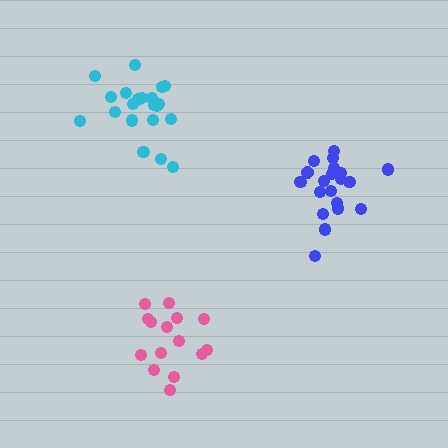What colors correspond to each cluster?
The clusters are colored: cyan, blue, pink.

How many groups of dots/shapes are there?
There are 3 groups.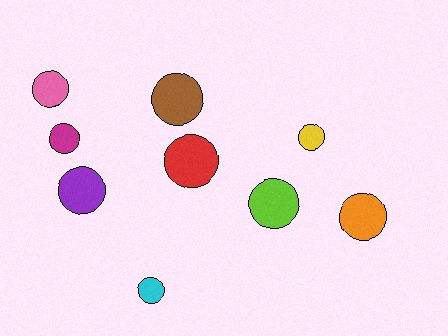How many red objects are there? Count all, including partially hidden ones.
There is 1 red object.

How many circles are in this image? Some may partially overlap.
There are 9 circles.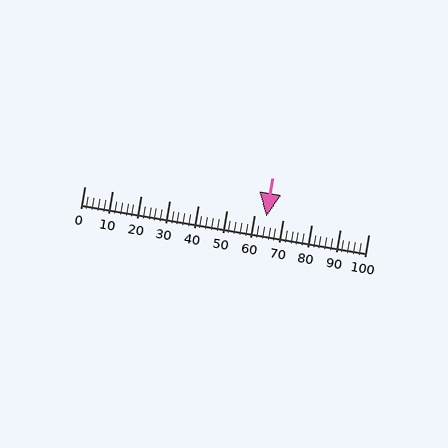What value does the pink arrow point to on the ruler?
The pink arrow points to approximately 64.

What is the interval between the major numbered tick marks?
The major tick marks are spaced 10 units apart.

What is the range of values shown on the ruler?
The ruler shows values from 0 to 100.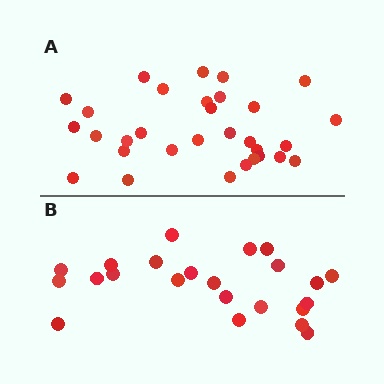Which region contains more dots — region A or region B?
Region A (the top region) has more dots.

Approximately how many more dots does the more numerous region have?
Region A has roughly 8 or so more dots than region B.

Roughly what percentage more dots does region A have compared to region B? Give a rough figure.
About 35% more.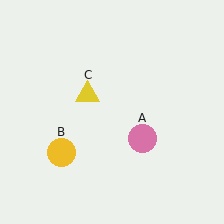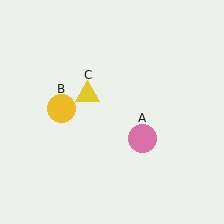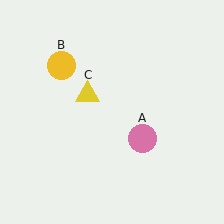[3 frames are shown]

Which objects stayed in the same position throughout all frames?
Pink circle (object A) and yellow triangle (object C) remained stationary.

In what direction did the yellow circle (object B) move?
The yellow circle (object B) moved up.